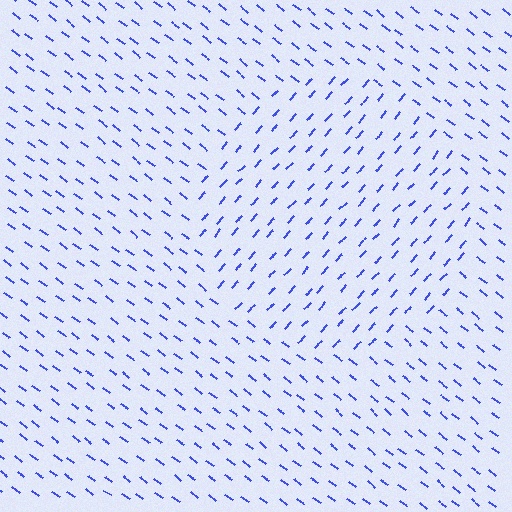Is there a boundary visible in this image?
Yes, there is a texture boundary formed by a change in line orientation.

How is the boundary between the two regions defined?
The boundary is defined purely by a change in line orientation (approximately 86 degrees difference). All lines are the same color and thickness.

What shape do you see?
I see a circle.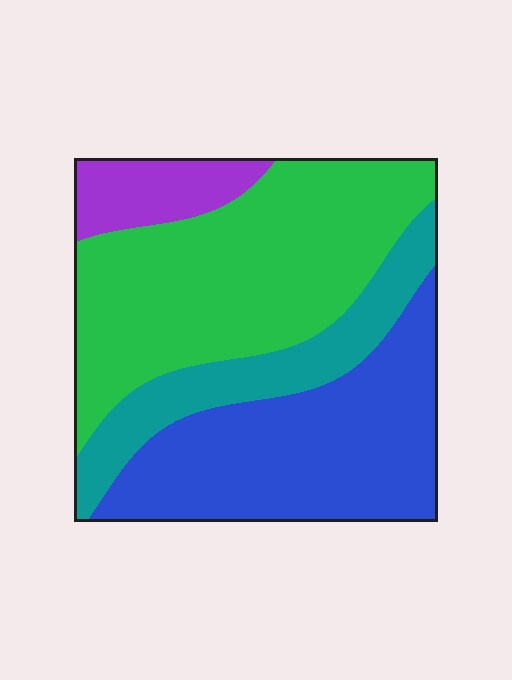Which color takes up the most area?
Green, at roughly 40%.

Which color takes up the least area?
Purple, at roughly 10%.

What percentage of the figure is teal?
Teal covers around 15% of the figure.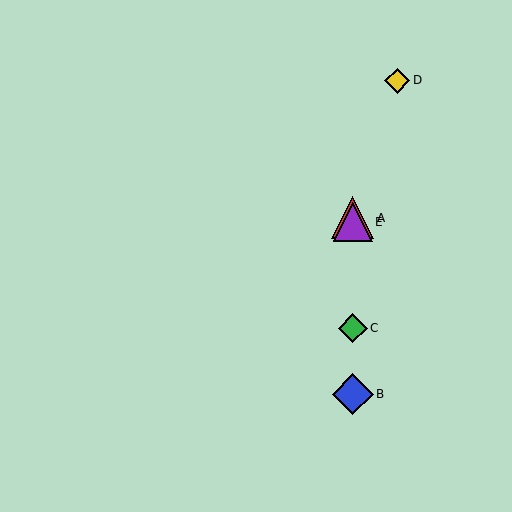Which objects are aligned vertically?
Objects A, B, C, E are aligned vertically.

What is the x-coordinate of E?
Object E is at x≈353.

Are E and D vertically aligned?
No, E is at x≈353 and D is at x≈397.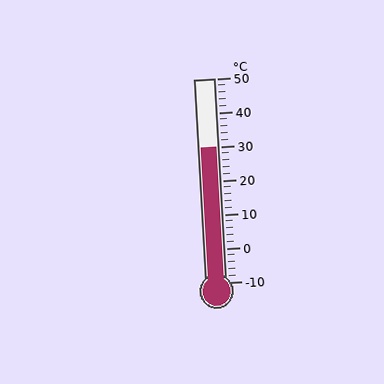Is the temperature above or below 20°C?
The temperature is above 20°C.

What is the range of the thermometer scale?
The thermometer scale ranges from -10°C to 50°C.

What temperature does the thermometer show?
The thermometer shows approximately 30°C.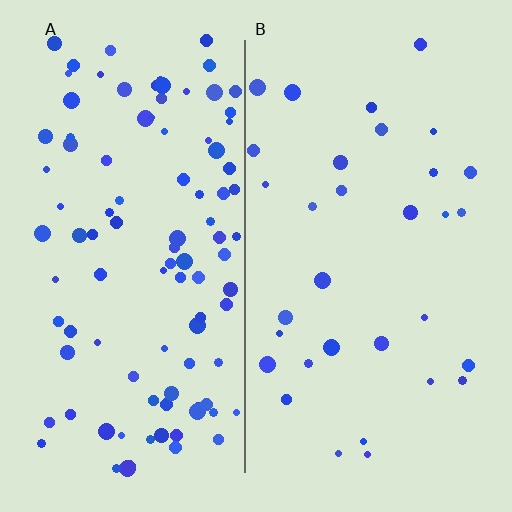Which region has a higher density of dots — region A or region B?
A (the left).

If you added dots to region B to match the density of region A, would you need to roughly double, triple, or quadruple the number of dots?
Approximately triple.